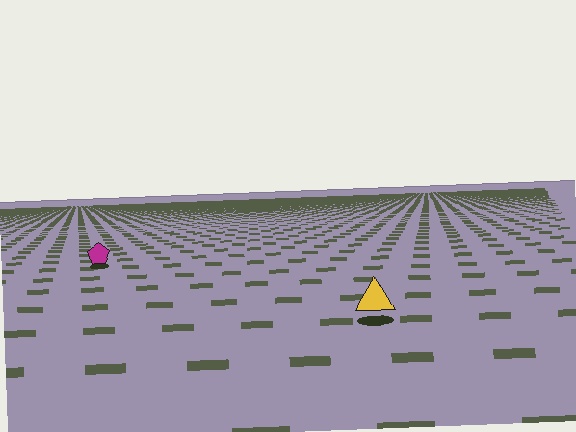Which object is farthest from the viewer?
The magenta pentagon is farthest from the viewer. It appears smaller and the ground texture around it is denser.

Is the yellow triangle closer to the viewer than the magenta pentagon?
Yes. The yellow triangle is closer — you can tell from the texture gradient: the ground texture is coarser near it.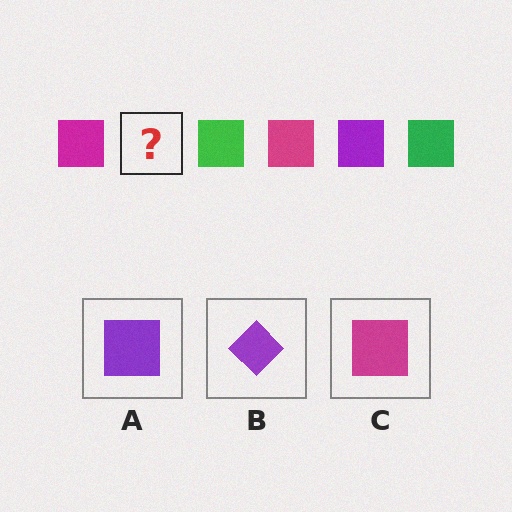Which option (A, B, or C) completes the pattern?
A.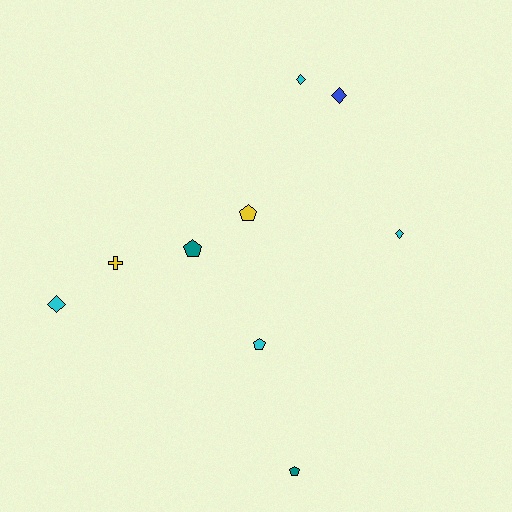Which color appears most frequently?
Cyan, with 4 objects.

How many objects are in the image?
There are 9 objects.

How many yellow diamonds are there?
There are no yellow diamonds.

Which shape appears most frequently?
Diamond, with 4 objects.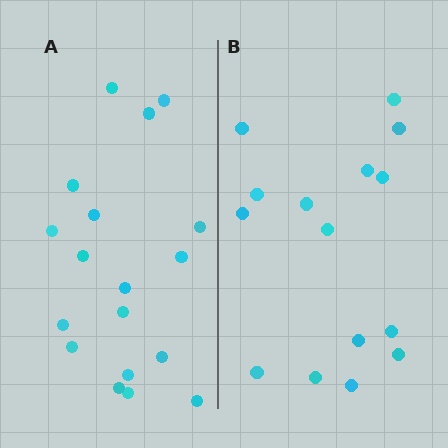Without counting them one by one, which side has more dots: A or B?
Region A (the left region) has more dots.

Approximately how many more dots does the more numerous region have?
Region A has just a few more — roughly 2 or 3 more dots than region B.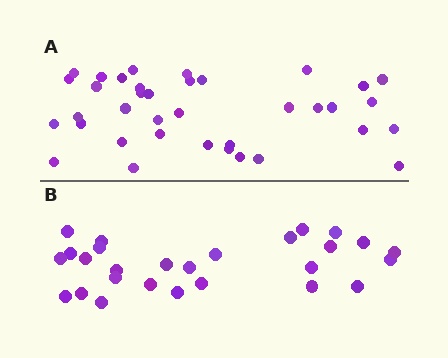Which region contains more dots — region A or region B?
Region A (the top region) has more dots.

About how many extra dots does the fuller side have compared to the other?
Region A has roughly 10 or so more dots than region B.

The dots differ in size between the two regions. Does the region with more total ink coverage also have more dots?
No. Region B has more total ink coverage because its dots are larger, but region A actually contains more individual dots. Total area can be misleading — the number of items is what matters here.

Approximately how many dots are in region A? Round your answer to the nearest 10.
About 40 dots. (The exact count is 37, which rounds to 40.)